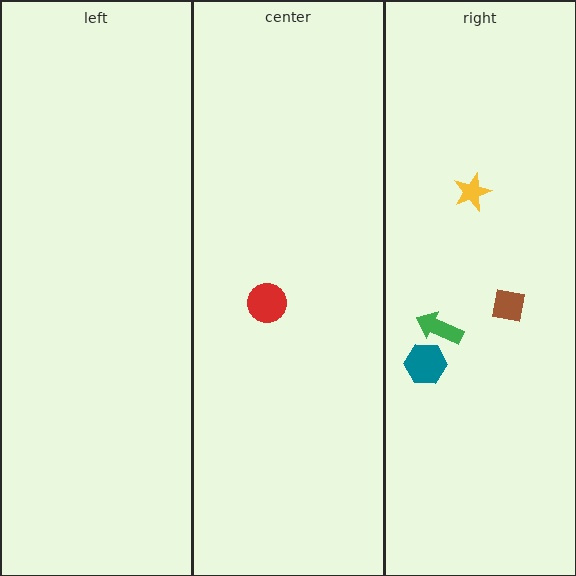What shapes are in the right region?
The yellow star, the teal hexagon, the brown square, the green arrow.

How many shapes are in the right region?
4.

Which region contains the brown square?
The right region.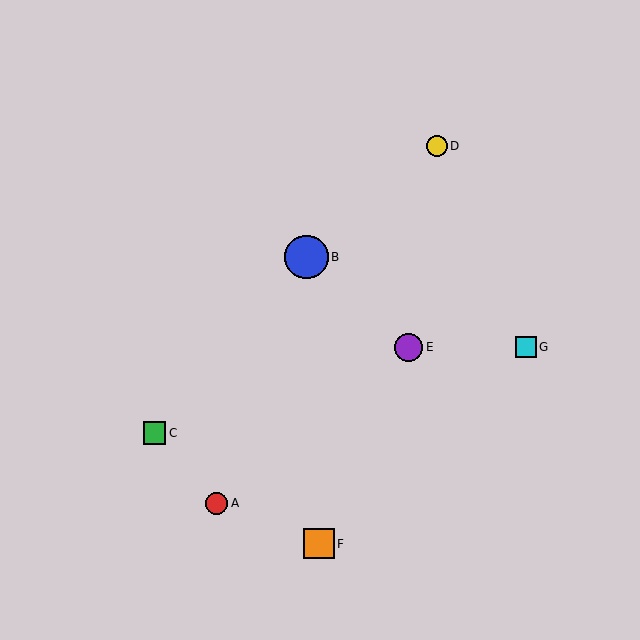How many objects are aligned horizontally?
2 objects (E, G) are aligned horizontally.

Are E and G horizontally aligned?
Yes, both are at y≈347.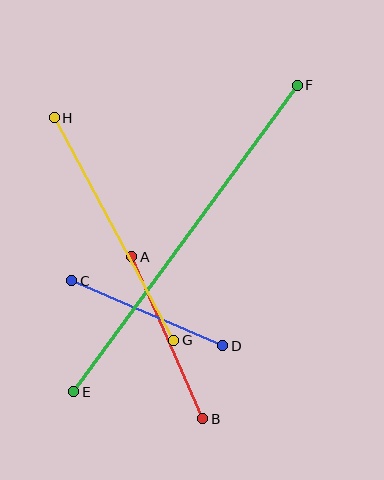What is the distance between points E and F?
The distance is approximately 380 pixels.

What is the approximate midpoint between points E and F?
The midpoint is at approximately (185, 238) pixels.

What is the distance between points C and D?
The distance is approximately 165 pixels.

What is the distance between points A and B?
The distance is approximately 177 pixels.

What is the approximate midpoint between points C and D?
The midpoint is at approximately (147, 313) pixels.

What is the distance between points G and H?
The distance is approximately 252 pixels.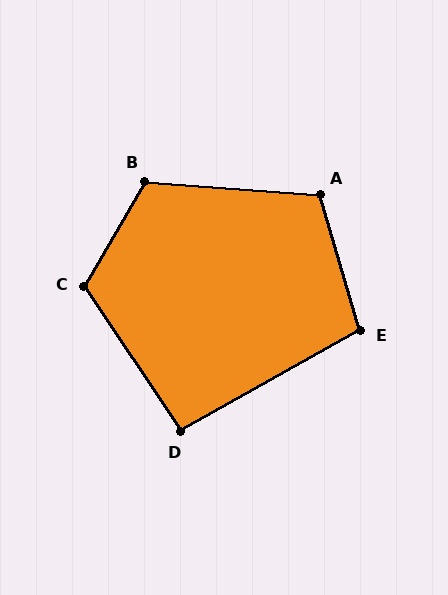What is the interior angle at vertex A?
Approximately 111 degrees (obtuse).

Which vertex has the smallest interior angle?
D, at approximately 95 degrees.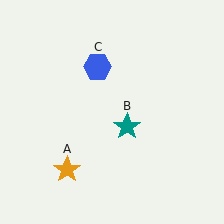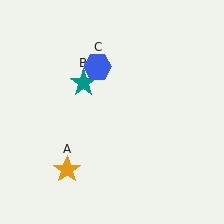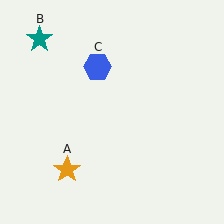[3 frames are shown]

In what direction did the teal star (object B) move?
The teal star (object B) moved up and to the left.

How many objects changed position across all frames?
1 object changed position: teal star (object B).